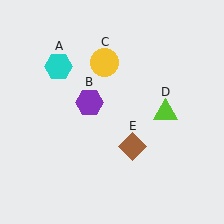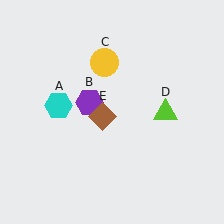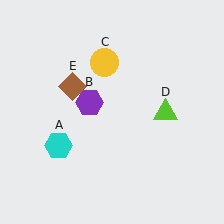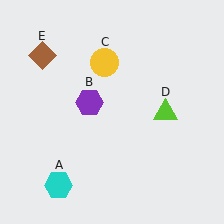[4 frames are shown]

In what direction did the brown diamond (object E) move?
The brown diamond (object E) moved up and to the left.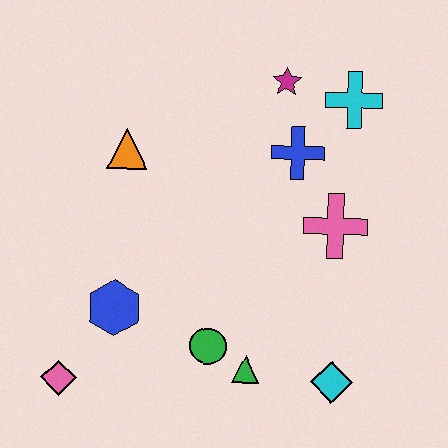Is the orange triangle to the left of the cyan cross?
Yes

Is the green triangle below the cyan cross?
Yes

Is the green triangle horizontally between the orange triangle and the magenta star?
Yes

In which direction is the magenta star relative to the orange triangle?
The magenta star is to the right of the orange triangle.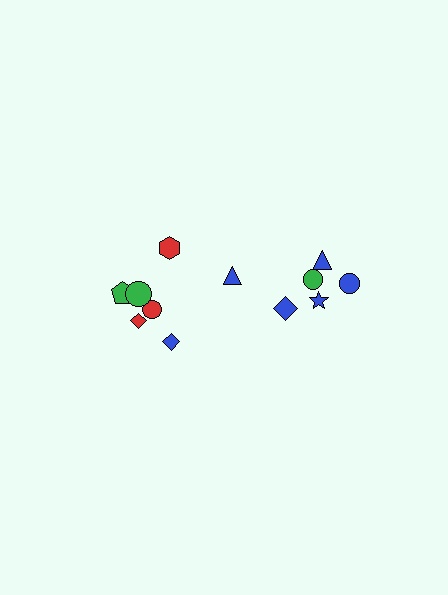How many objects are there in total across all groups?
There are 12 objects.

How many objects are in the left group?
There are 7 objects.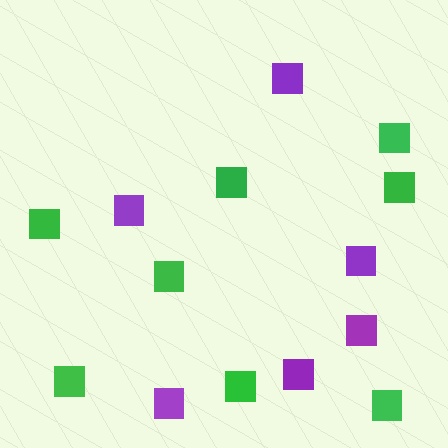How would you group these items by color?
There are 2 groups: one group of green squares (8) and one group of purple squares (6).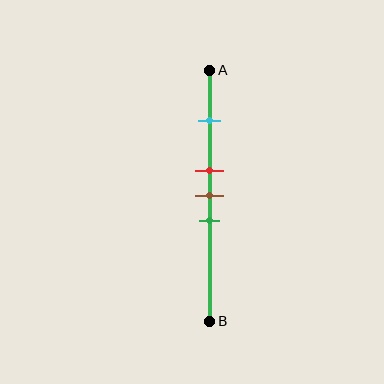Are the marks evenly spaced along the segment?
No, the marks are not evenly spaced.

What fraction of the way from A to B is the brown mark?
The brown mark is approximately 50% (0.5) of the way from A to B.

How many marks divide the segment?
There are 4 marks dividing the segment.